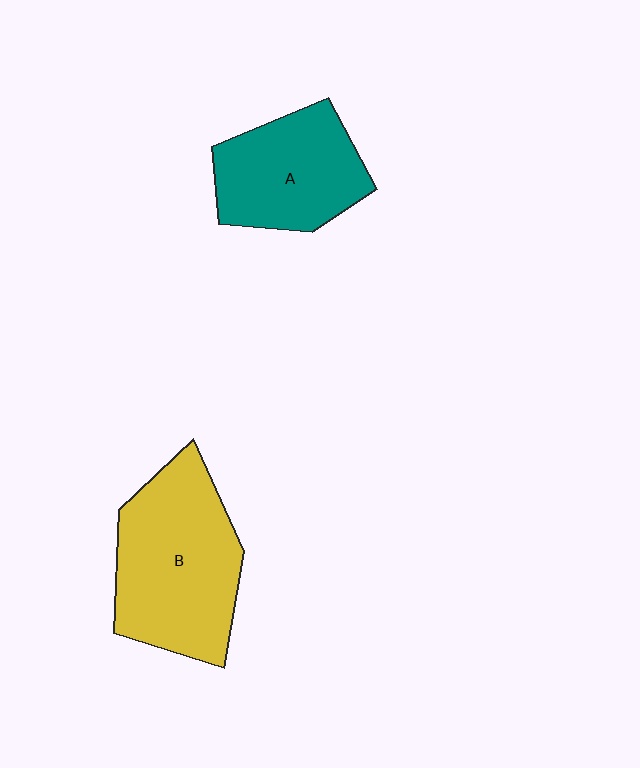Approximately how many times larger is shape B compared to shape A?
Approximately 1.4 times.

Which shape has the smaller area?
Shape A (teal).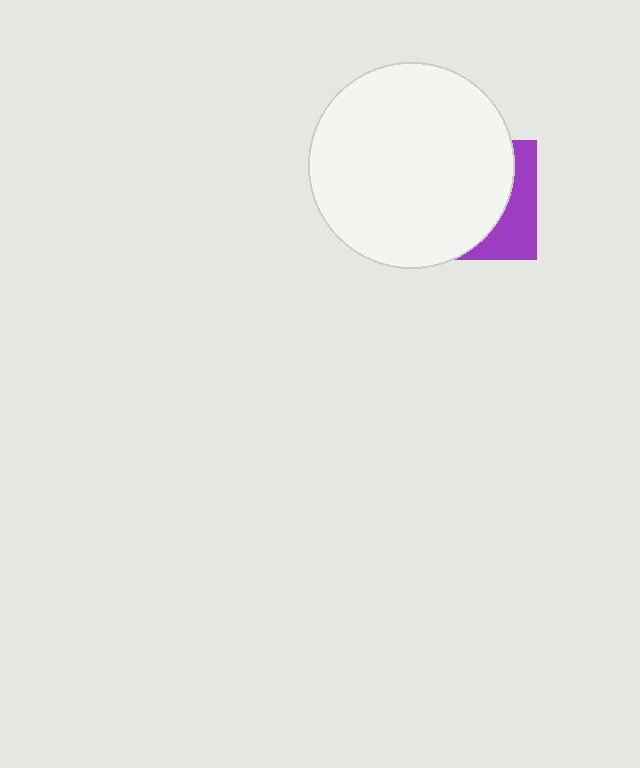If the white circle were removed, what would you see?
You would see the complete purple square.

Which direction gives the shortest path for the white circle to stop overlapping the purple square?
Moving left gives the shortest separation.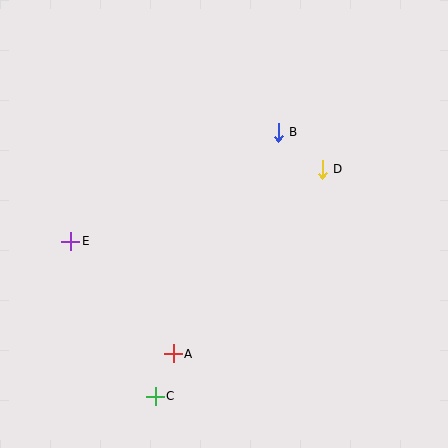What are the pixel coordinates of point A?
Point A is at (173, 354).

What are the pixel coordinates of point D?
Point D is at (322, 169).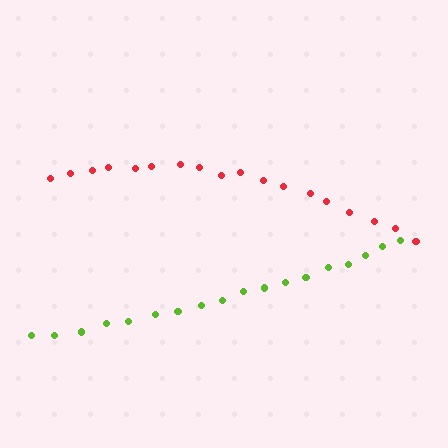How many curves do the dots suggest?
There are 2 distinct paths.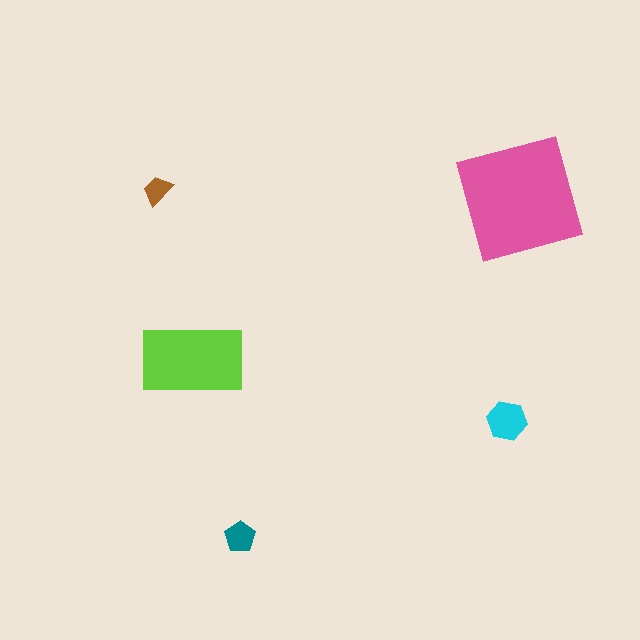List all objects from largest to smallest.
The pink square, the lime rectangle, the cyan hexagon, the teal pentagon, the brown trapezoid.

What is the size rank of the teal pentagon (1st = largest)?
4th.